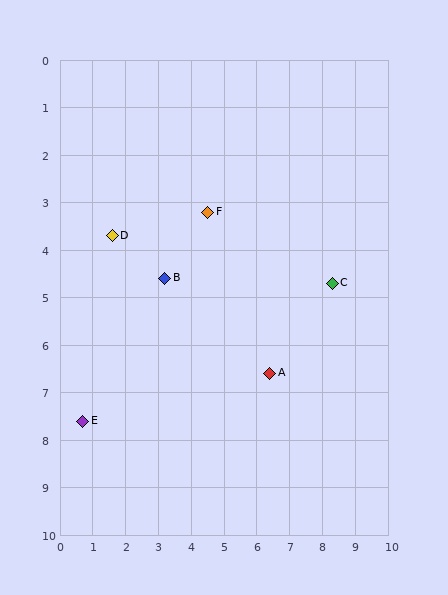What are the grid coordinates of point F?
Point F is at approximately (4.5, 3.2).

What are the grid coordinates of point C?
Point C is at approximately (8.3, 4.7).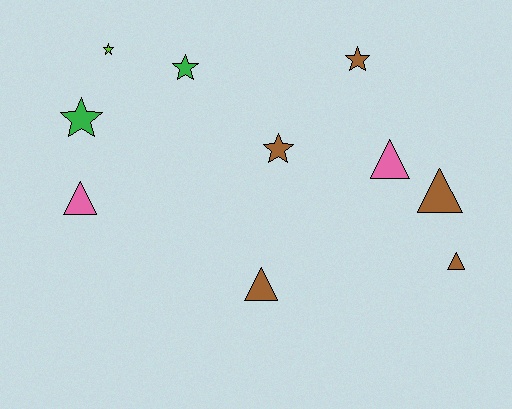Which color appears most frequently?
Brown, with 5 objects.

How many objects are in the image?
There are 10 objects.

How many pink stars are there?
There are no pink stars.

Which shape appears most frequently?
Star, with 5 objects.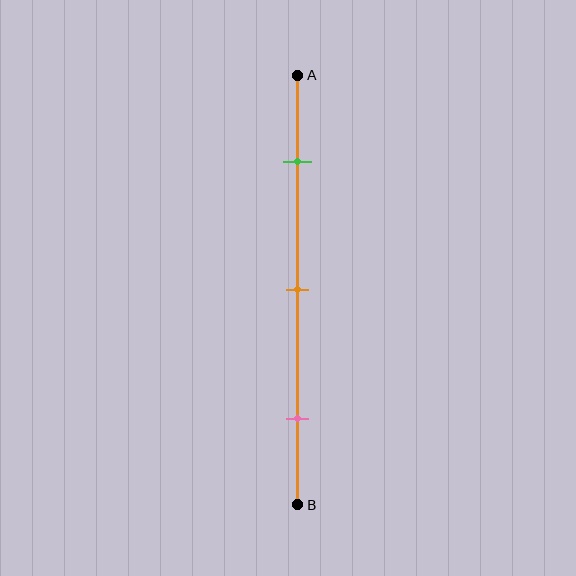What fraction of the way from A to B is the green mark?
The green mark is approximately 20% (0.2) of the way from A to B.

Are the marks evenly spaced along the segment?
Yes, the marks are approximately evenly spaced.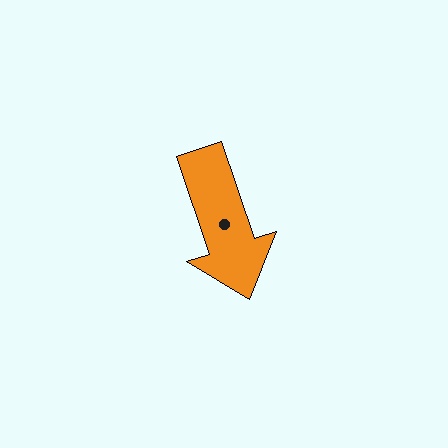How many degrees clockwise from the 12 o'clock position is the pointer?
Approximately 162 degrees.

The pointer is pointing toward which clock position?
Roughly 5 o'clock.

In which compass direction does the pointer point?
South.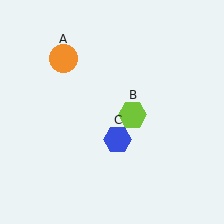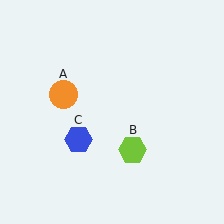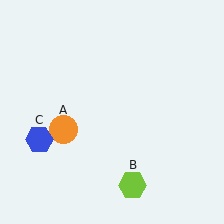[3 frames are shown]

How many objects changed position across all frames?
3 objects changed position: orange circle (object A), lime hexagon (object B), blue hexagon (object C).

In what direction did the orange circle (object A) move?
The orange circle (object A) moved down.